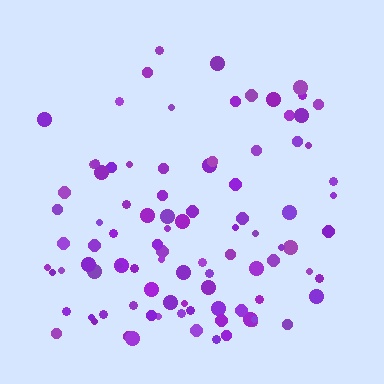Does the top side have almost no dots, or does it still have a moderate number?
Still a moderate number, just noticeably fewer than the bottom.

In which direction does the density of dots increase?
From top to bottom, with the bottom side densest.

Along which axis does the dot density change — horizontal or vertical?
Vertical.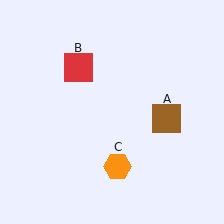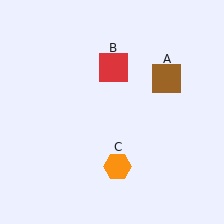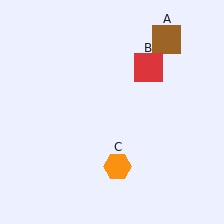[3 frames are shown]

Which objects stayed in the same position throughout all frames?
Orange hexagon (object C) remained stationary.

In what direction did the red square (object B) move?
The red square (object B) moved right.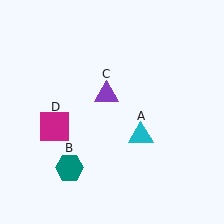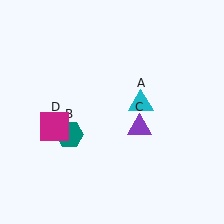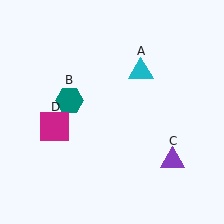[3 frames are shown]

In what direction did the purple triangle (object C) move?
The purple triangle (object C) moved down and to the right.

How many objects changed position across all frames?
3 objects changed position: cyan triangle (object A), teal hexagon (object B), purple triangle (object C).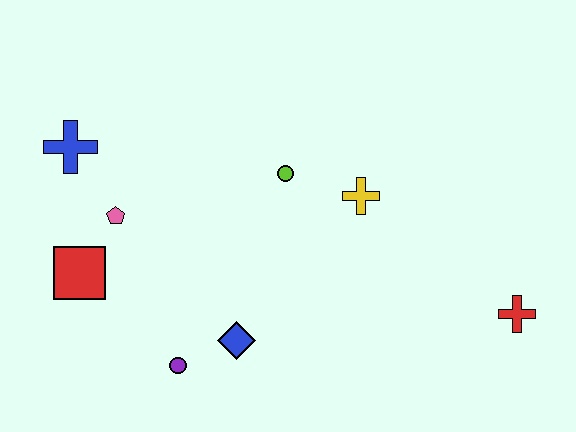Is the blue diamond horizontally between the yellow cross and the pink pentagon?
Yes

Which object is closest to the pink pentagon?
The red square is closest to the pink pentagon.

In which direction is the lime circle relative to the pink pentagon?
The lime circle is to the right of the pink pentagon.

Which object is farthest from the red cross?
The blue cross is farthest from the red cross.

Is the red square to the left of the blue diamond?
Yes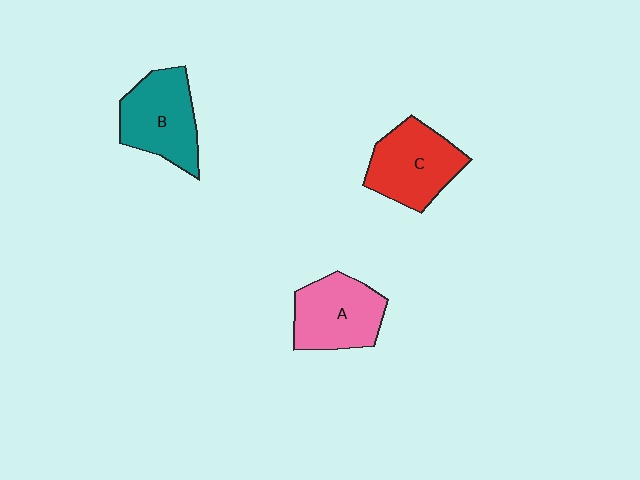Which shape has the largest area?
Shape C (red).